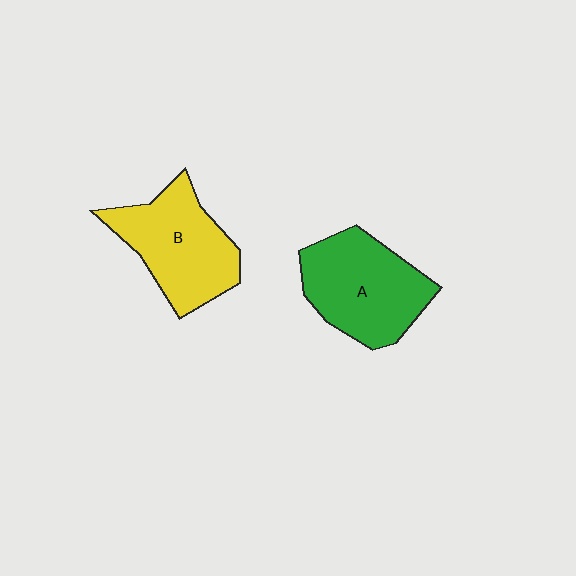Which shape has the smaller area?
Shape B (yellow).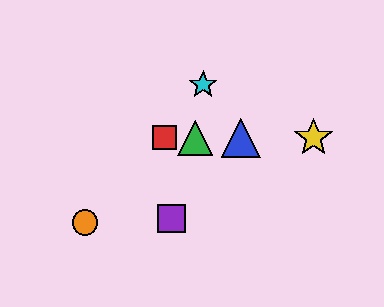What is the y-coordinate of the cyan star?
The cyan star is at y≈84.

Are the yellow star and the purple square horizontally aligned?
No, the yellow star is at y≈138 and the purple square is at y≈218.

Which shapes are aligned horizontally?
The red square, the blue triangle, the green triangle, the yellow star are aligned horizontally.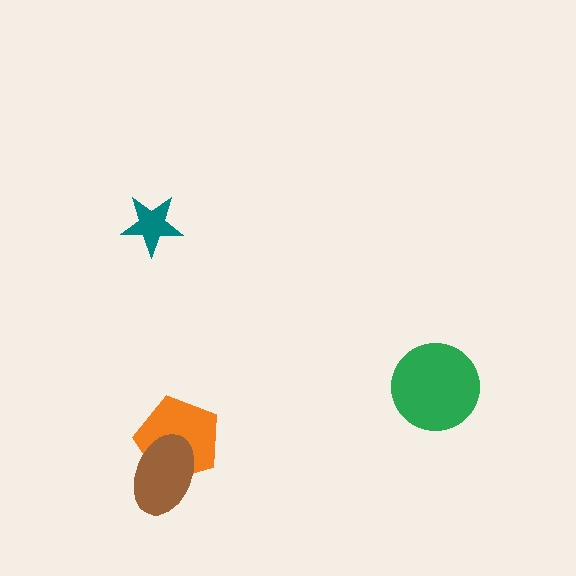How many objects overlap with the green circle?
0 objects overlap with the green circle.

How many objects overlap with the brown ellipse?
1 object overlaps with the brown ellipse.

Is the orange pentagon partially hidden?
Yes, it is partially covered by another shape.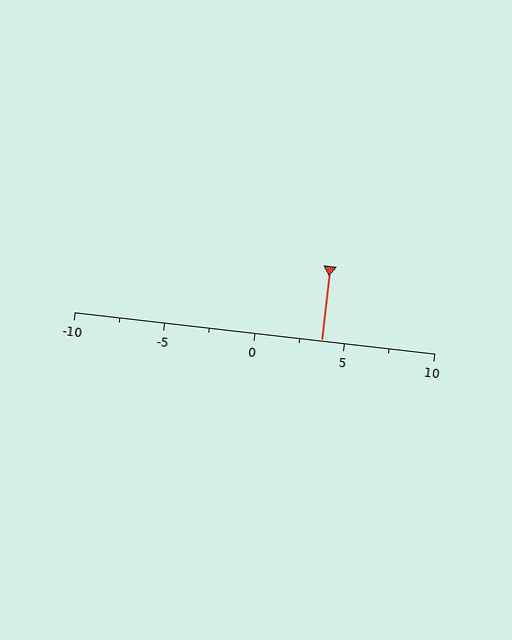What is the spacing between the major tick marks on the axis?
The major ticks are spaced 5 apart.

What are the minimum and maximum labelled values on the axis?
The axis runs from -10 to 10.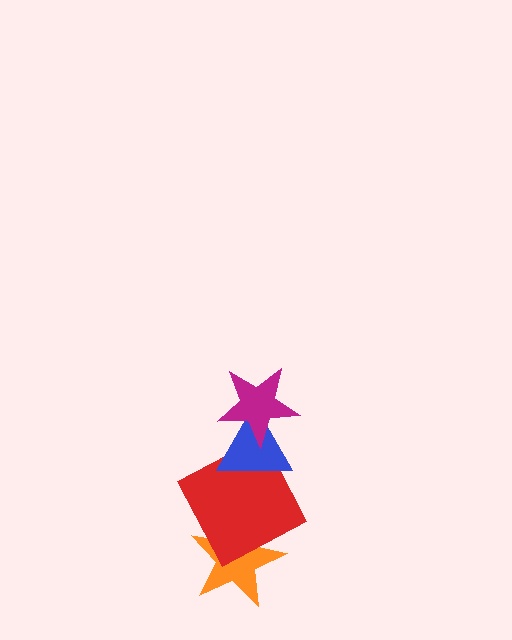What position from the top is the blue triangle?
The blue triangle is 2nd from the top.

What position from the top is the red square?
The red square is 3rd from the top.